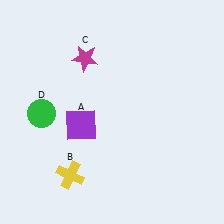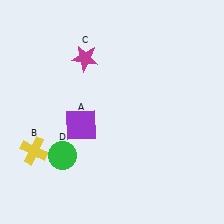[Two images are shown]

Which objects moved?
The objects that moved are: the yellow cross (B), the green circle (D).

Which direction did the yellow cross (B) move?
The yellow cross (B) moved left.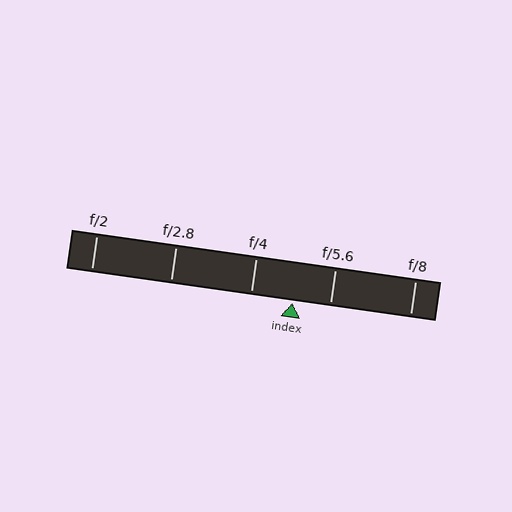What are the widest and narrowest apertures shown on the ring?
The widest aperture shown is f/2 and the narrowest is f/8.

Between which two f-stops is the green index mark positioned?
The index mark is between f/4 and f/5.6.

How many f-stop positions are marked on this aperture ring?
There are 5 f-stop positions marked.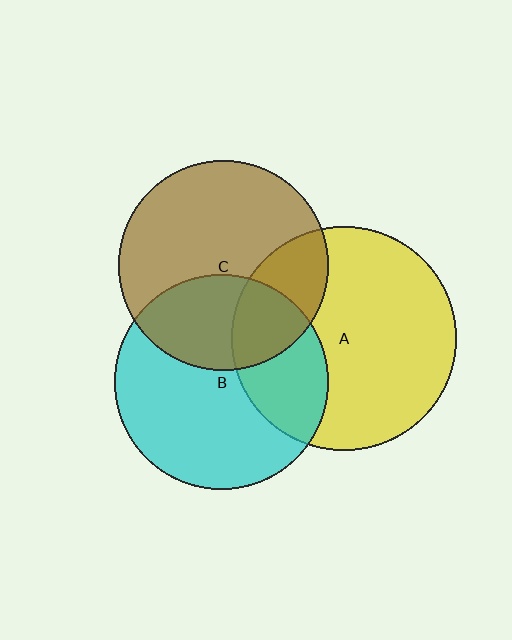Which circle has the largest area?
Circle A (yellow).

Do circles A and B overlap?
Yes.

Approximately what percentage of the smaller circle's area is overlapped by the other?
Approximately 30%.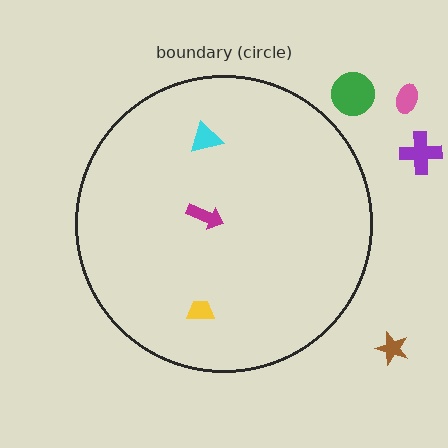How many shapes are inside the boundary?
3 inside, 4 outside.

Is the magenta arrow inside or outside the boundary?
Inside.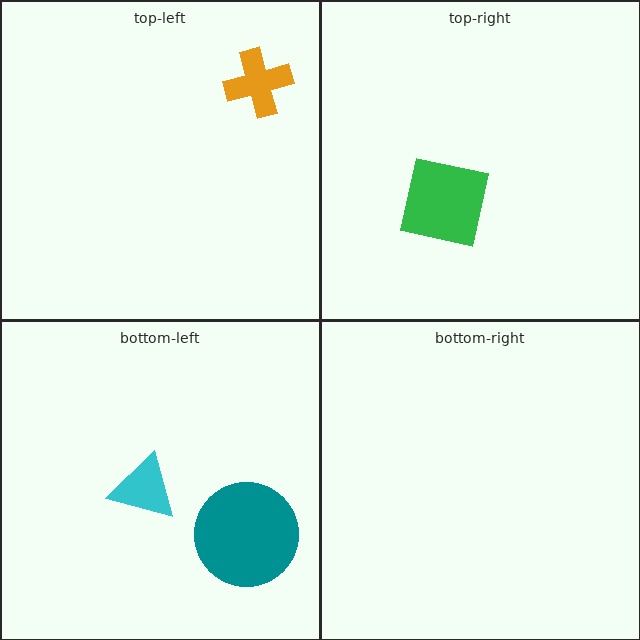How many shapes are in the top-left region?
1.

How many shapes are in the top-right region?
1.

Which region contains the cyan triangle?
The bottom-left region.